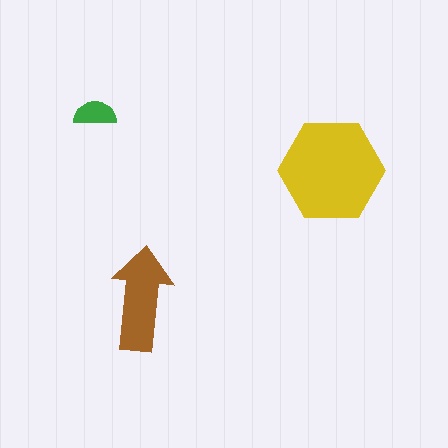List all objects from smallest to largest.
The green semicircle, the brown arrow, the yellow hexagon.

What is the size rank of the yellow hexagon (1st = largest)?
1st.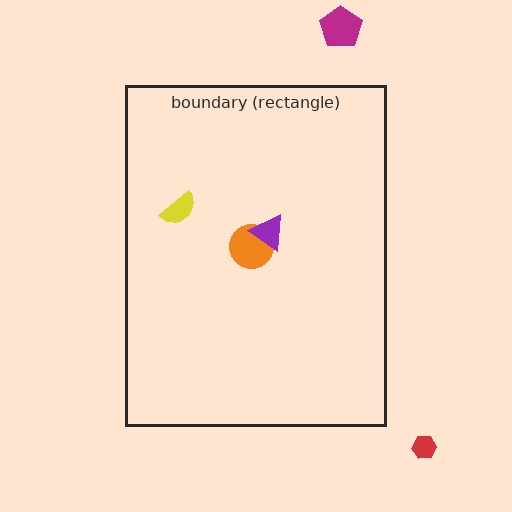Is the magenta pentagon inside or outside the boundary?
Outside.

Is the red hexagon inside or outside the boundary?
Outside.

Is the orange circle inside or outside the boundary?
Inside.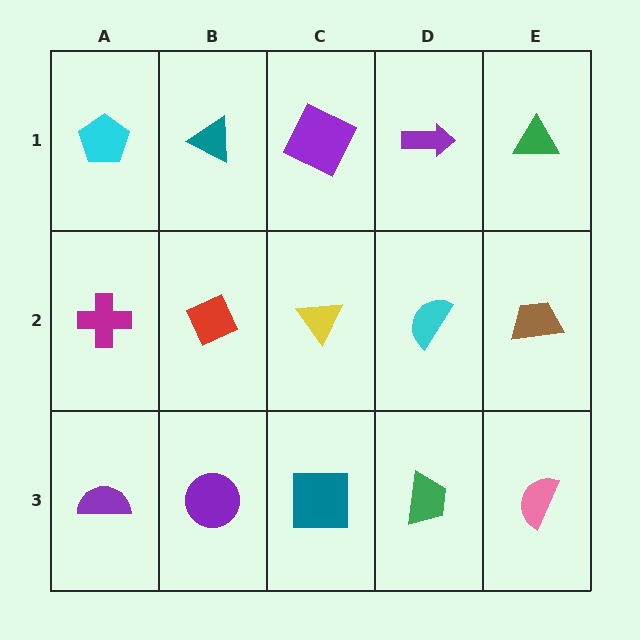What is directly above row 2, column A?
A cyan pentagon.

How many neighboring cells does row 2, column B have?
4.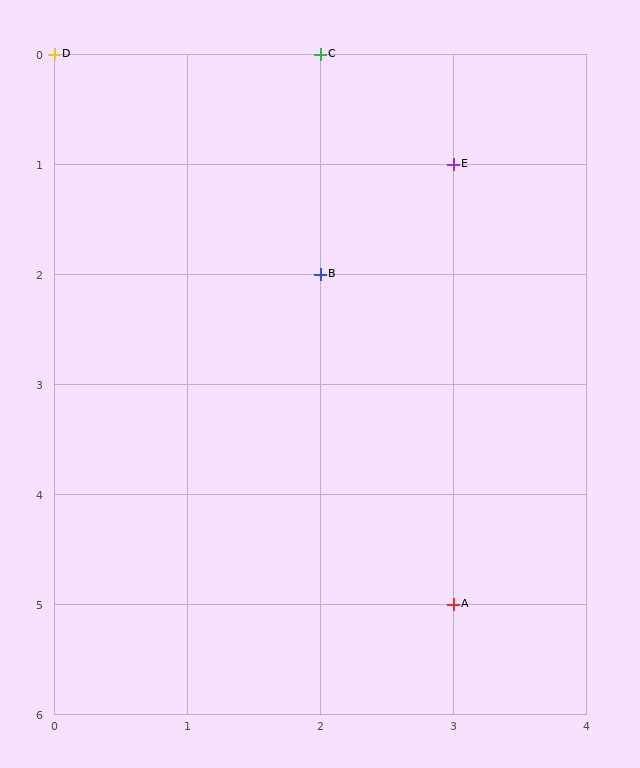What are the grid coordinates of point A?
Point A is at grid coordinates (3, 5).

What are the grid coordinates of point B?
Point B is at grid coordinates (2, 2).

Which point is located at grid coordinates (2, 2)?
Point B is at (2, 2).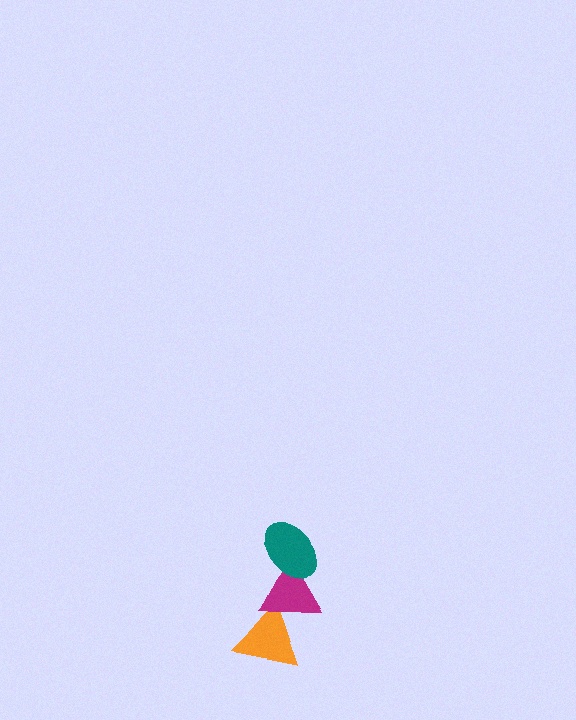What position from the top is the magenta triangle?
The magenta triangle is 2nd from the top.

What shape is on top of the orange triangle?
The magenta triangle is on top of the orange triangle.